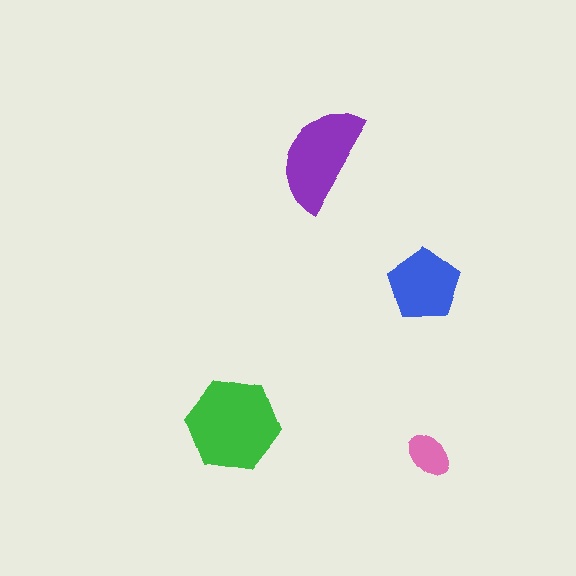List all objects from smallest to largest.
The pink ellipse, the blue pentagon, the purple semicircle, the green hexagon.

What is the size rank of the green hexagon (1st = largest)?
1st.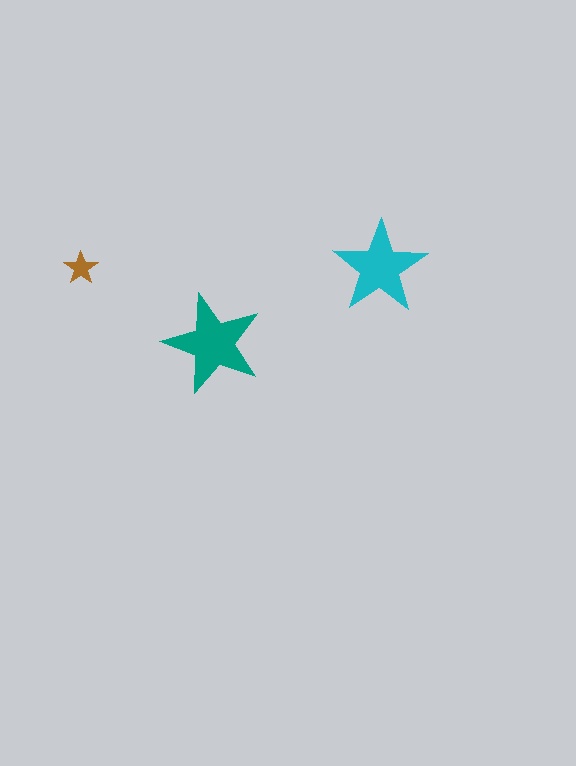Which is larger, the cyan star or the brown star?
The cyan one.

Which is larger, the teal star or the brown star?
The teal one.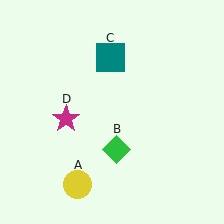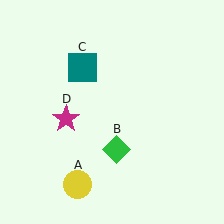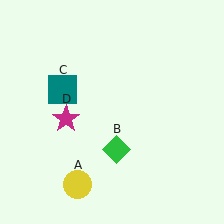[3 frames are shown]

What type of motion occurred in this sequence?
The teal square (object C) rotated counterclockwise around the center of the scene.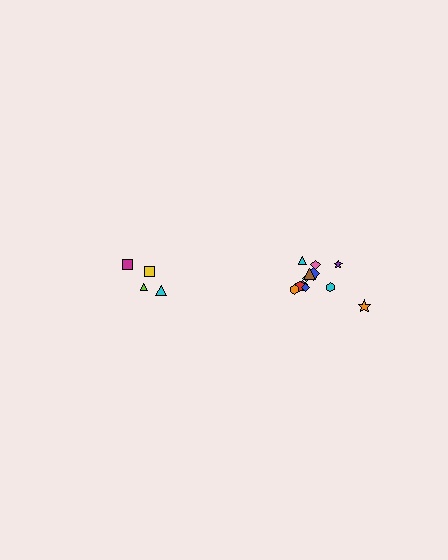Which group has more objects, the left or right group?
The right group.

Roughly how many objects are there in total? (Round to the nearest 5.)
Roughly 15 objects in total.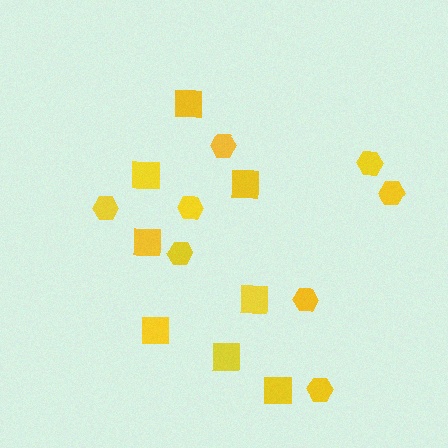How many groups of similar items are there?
There are 2 groups: one group of squares (8) and one group of hexagons (8).